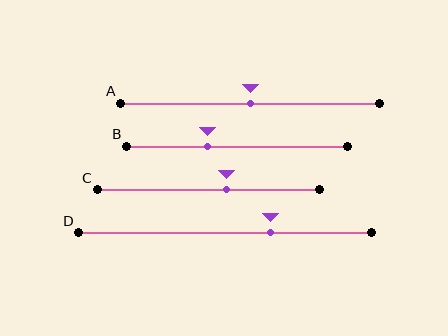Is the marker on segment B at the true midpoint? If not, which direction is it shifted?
No, the marker on segment B is shifted to the left by about 13% of the segment length.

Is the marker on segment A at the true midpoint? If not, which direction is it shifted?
Yes, the marker on segment A is at the true midpoint.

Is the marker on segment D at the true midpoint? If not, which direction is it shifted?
No, the marker on segment D is shifted to the right by about 16% of the segment length.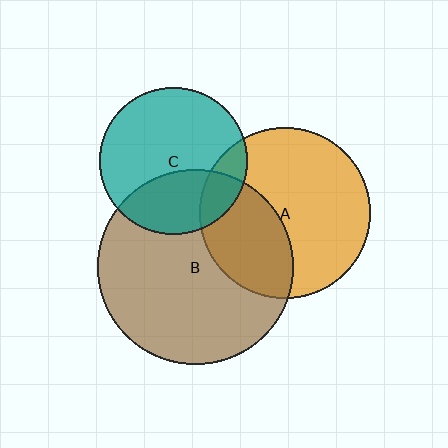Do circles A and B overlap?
Yes.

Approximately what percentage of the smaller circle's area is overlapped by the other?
Approximately 35%.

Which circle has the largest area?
Circle B (brown).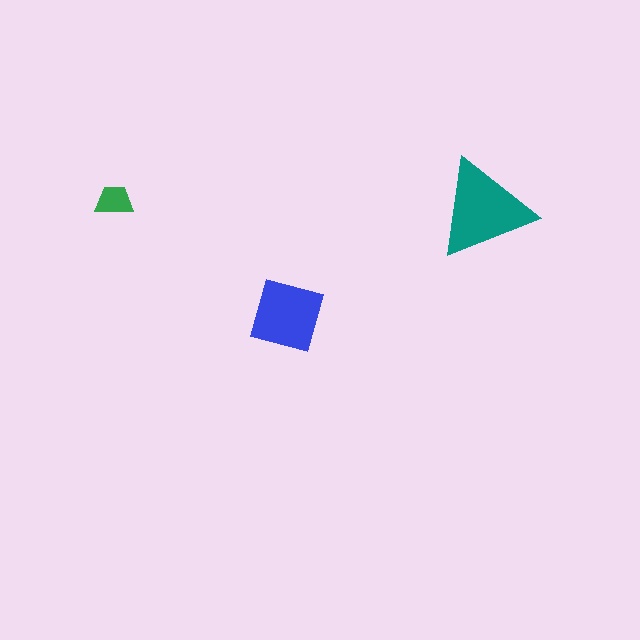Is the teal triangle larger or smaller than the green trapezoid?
Larger.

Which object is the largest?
The teal triangle.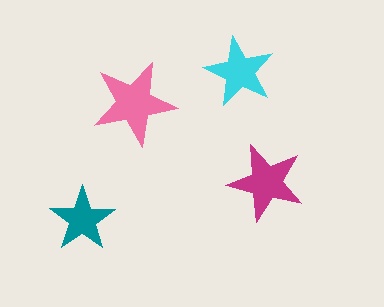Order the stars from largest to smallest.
the pink one, the magenta one, the cyan one, the teal one.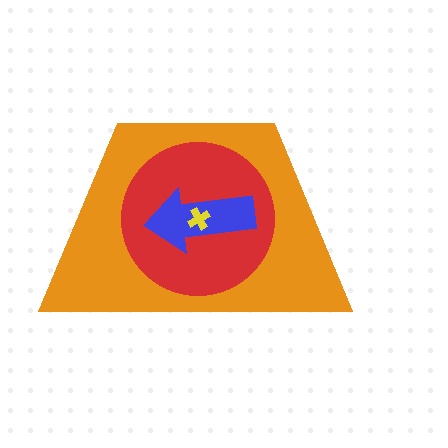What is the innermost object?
The yellow cross.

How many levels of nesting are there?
4.